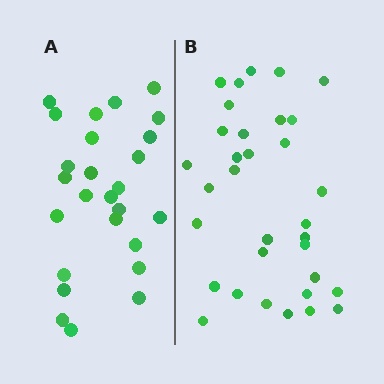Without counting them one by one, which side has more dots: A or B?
Region B (the right region) has more dots.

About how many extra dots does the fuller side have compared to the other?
Region B has roughly 8 or so more dots than region A.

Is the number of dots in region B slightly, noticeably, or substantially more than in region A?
Region B has noticeably more, but not dramatically so. The ratio is roughly 1.3 to 1.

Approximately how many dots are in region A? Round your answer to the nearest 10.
About 30 dots. (The exact count is 26, which rounds to 30.)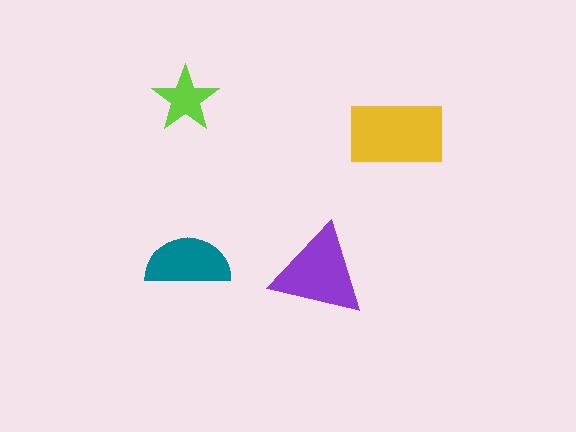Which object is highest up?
The lime star is topmost.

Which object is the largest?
The yellow rectangle.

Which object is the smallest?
The lime star.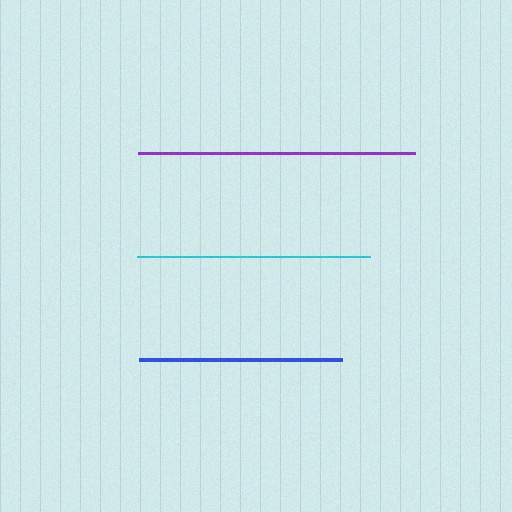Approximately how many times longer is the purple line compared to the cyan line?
The purple line is approximately 1.2 times the length of the cyan line.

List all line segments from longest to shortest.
From longest to shortest: purple, cyan, blue.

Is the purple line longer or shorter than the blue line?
The purple line is longer than the blue line.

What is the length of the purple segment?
The purple segment is approximately 277 pixels long.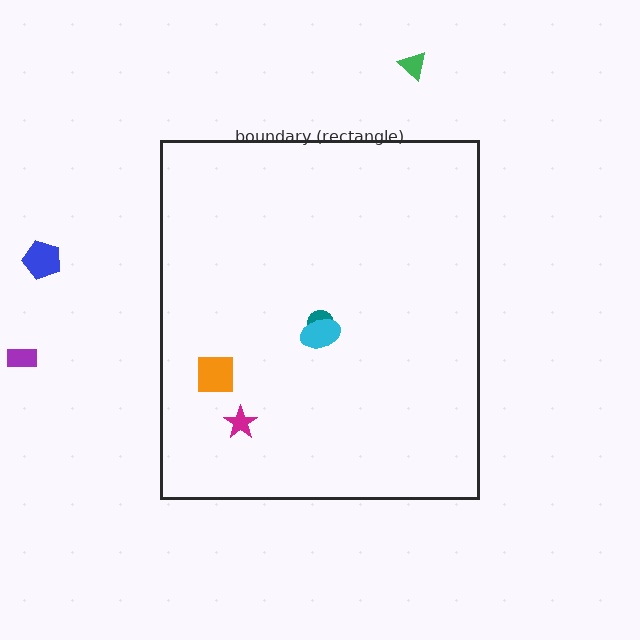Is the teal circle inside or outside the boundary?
Inside.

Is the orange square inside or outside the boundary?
Inside.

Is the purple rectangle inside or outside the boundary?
Outside.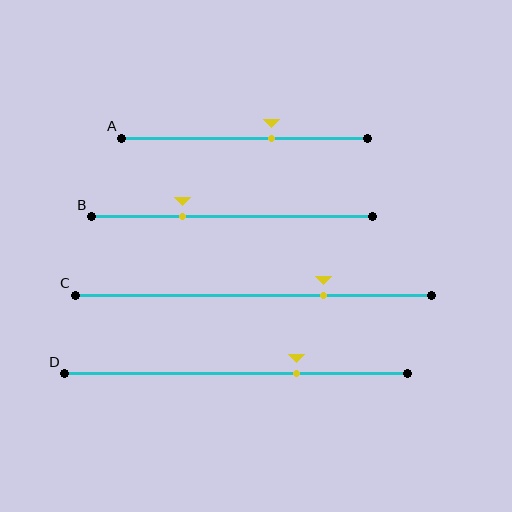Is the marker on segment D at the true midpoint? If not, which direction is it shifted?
No, the marker on segment D is shifted to the right by about 18% of the segment length.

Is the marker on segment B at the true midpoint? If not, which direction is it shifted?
No, the marker on segment B is shifted to the left by about 18% of the segment length.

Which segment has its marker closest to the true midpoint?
Segment A has its marker closest to the true midpoint.